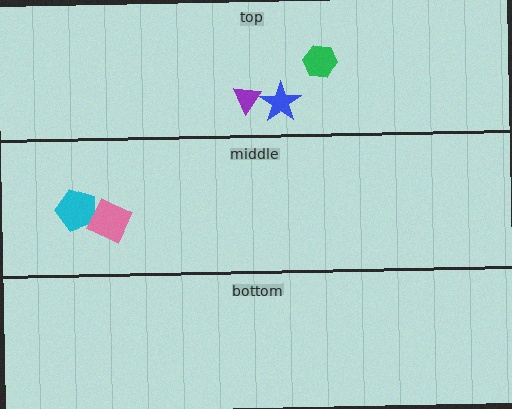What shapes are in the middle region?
The cyan pentagon, the pink square.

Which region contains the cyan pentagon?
The middle region.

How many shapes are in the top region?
3.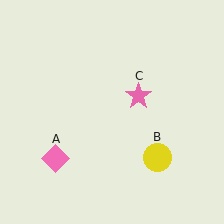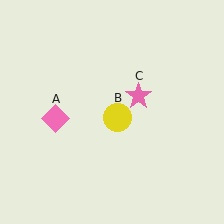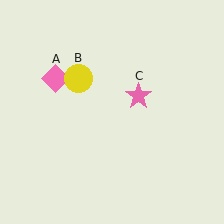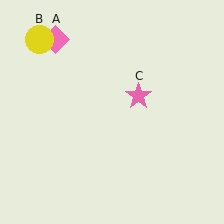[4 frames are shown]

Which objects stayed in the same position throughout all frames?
Pink star (object C) remained stationary.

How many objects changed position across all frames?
2 objects changed position: pink diamond (object A), yellow circle (object B).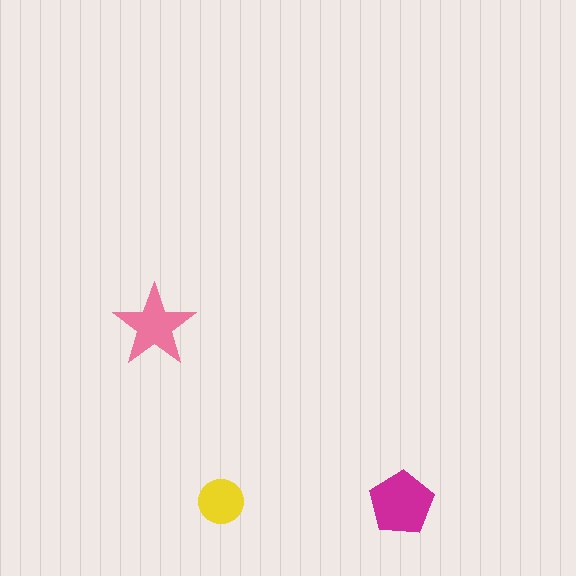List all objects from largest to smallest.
The magenta pentagon, the pink star, the yellow circle.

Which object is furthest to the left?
The pink star is leftmost.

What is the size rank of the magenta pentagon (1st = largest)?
1st.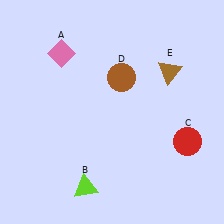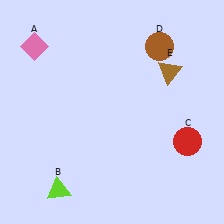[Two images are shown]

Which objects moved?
The objects that moved are: the pink diamond (A), the lime triangle (B), the brown circle (D).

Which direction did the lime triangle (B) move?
The lime triangle (B) moved left.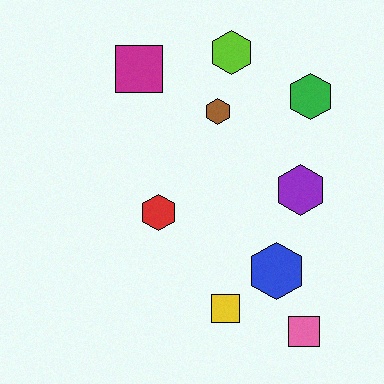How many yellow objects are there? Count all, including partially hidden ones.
There is 1 yellow object.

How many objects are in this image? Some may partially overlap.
There are 9 objects.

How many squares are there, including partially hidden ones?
There are 3 squares.